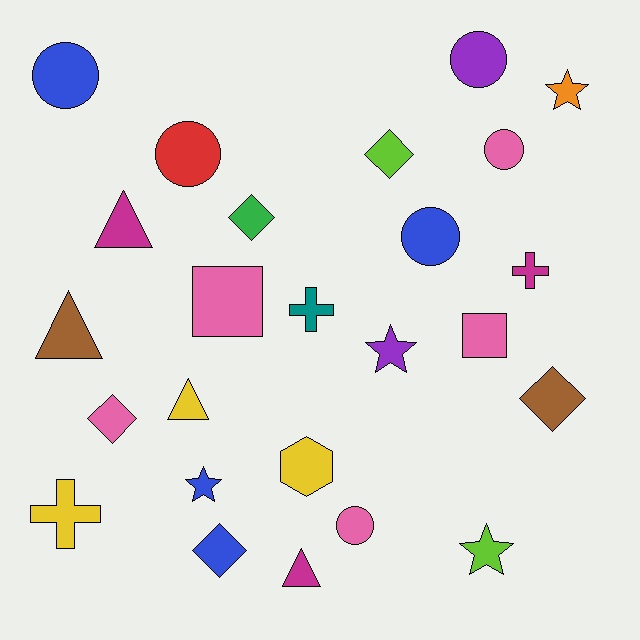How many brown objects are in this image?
There are 2 brown objects.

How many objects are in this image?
There are 25 objects.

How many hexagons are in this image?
There is 1 hexagon.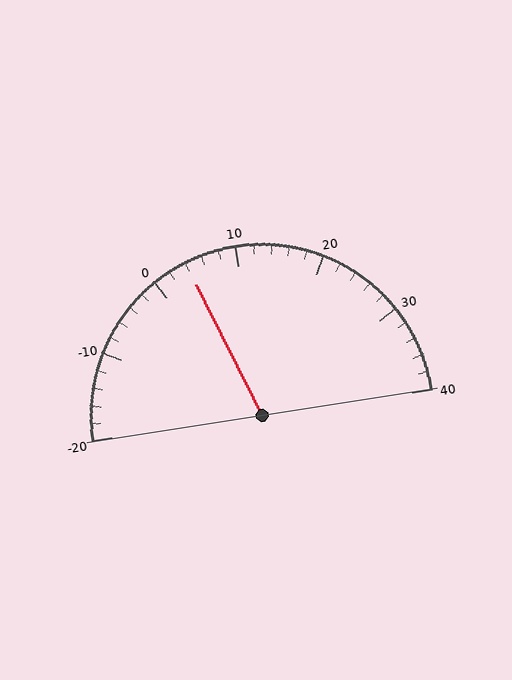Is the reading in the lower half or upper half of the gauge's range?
The reading is in the lower half of the range (-20 to 40).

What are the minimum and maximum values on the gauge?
The gauge ranges from -20 to 40.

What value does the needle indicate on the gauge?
The needle indicates approximately 4.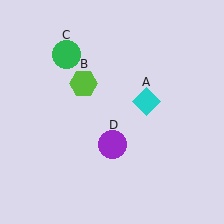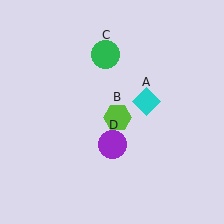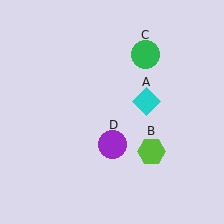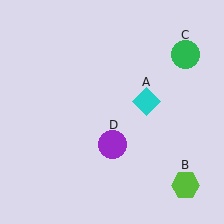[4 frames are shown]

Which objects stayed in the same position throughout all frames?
Cyan diamond (object A) and purple circle (object D) remained stationary.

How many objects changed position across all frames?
2 objects changed position: lime hexagon (object B), green circle (object C).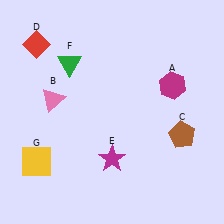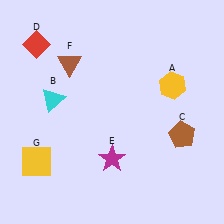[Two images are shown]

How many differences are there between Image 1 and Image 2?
There are 3 differences between the two images.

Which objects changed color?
A changed from magenta to yellow. B changed from pink to cyan. F changed from green to brown.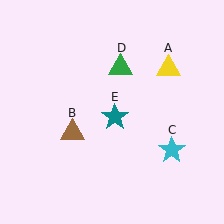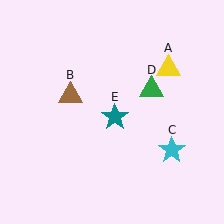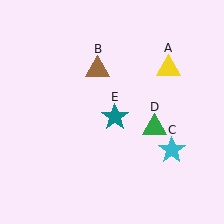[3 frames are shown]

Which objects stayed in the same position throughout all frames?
Yellow triangle (object A) and cyan star (object C) and teal star (object E) remained stationary.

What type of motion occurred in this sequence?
The brown triangle (object B), green triangle (object D) rotated clockwise around the center of the scene.